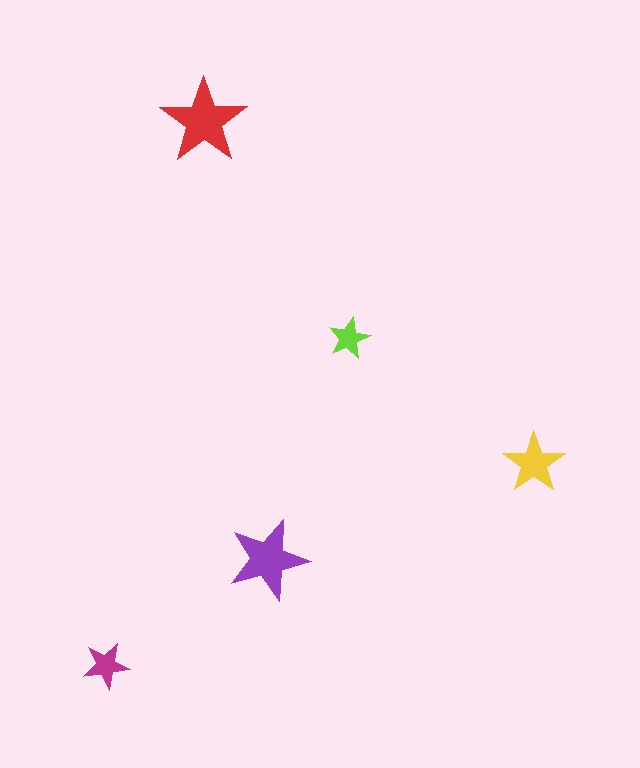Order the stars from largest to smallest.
the red one, the purple one, the yellow one, the magenta one, the lime one.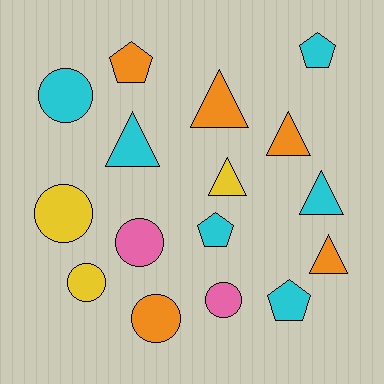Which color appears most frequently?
Cyan, with 6 objects.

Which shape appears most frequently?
Triangle, with 6 objects.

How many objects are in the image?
There are 16 objects.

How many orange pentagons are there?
There is 1 orange pentagon.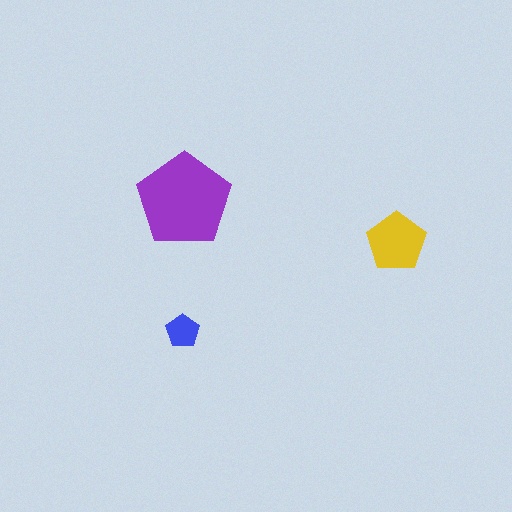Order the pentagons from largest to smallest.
the purple one, the yellow one, the blue one.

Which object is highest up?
The purple pentagon is topmost.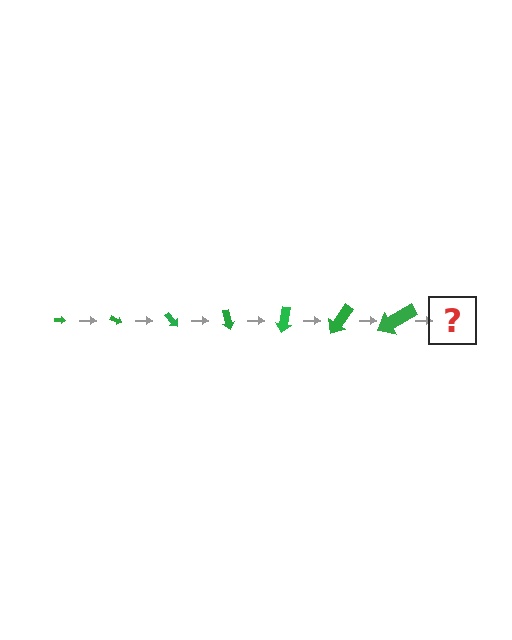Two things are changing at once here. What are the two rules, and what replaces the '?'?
The two rules are that the arrow grows larger each step and it rotates 25 degrees each step. The '?' should be an arrow, larger than the previous one and rotated 175 degrees from the start.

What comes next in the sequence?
The next element should be an arrow, larger than the previous one and rotated 175 degrees from the start.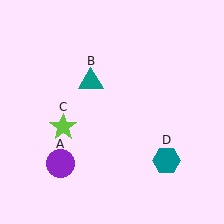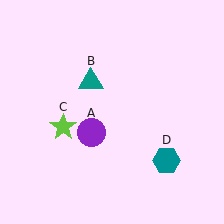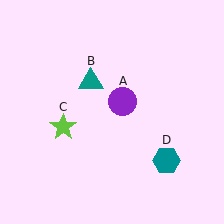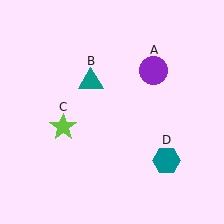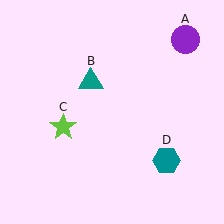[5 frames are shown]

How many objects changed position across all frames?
1 object changed position: purple circle (object A).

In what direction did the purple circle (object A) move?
The purple circle (object A) moved up and to the right.